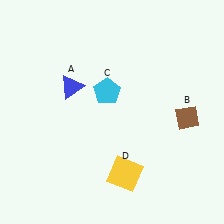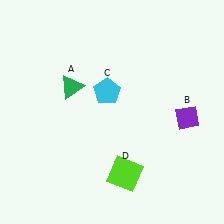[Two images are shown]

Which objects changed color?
A changed from blue to green. B changed from brown to purple. D changed from yellow to lime.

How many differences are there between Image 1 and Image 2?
There are 3 differences between the two images.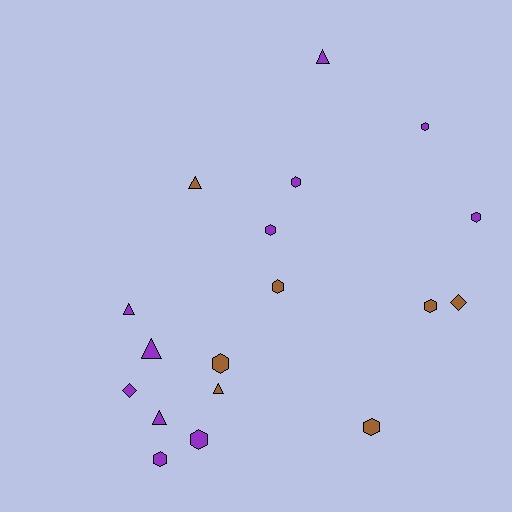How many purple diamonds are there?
There is 1 purple diamond.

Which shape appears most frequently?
Hexagon, with 10 objects.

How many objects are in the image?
There are 18 objects.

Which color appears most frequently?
Purple, with 11 objects.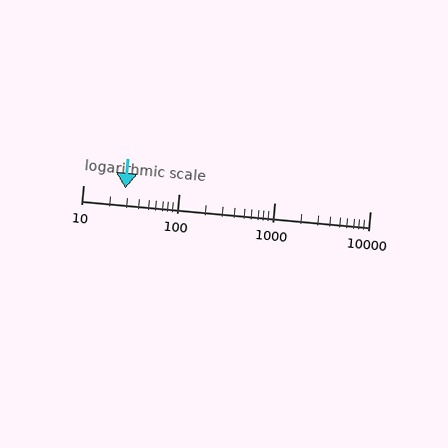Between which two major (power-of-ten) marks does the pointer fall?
The pointer is between 10 and 100.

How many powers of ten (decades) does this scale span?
The scale spans 3 decades, from 10 to 10000.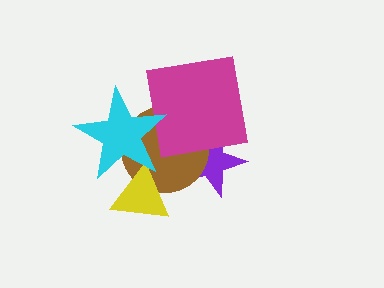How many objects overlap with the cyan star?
3 objects overlap with the cyan star.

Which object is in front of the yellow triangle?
The cyan star is in front of the yellow triangle.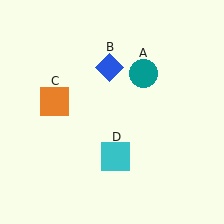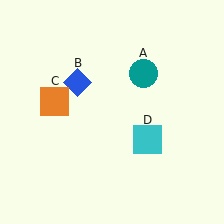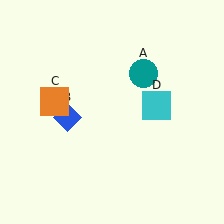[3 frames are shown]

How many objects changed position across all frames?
2 objects changed position: blue diamond (object B), cyan square (object D).